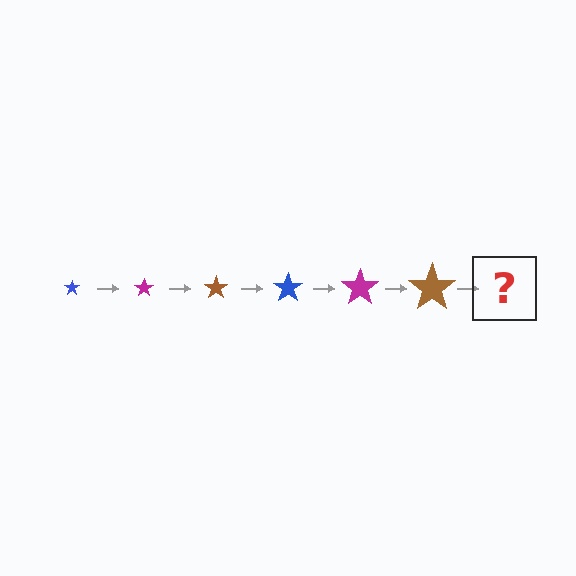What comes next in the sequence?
The next element should be a blue star, larger than the previous one.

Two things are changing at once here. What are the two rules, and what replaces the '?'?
The two rules are that the star grows larger each step and the color cycles through blue, magenta, and brown. The '?' should be a blue star, larger than the previous one.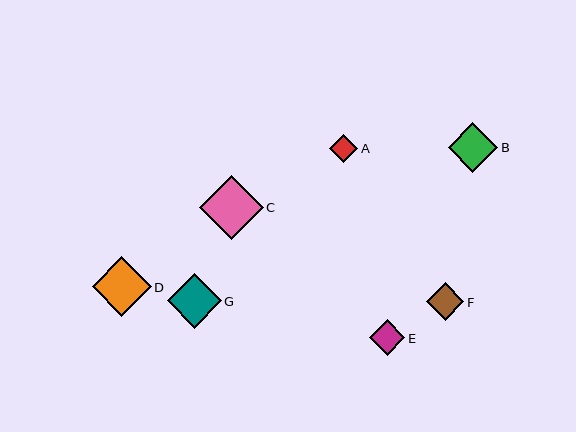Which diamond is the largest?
Diamond C is the largest with a size of approximately 64 pixels.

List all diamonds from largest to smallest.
From largest to smallest: C, D, G, B, F, E, A.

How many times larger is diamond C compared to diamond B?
Diamond C is approximately 1.3 times the size of diamond B.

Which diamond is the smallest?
Diamond A is the smallest with a size of approximately 28 pixels.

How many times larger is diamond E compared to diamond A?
Diamond E is approximately 1.3 times the size of diamond A.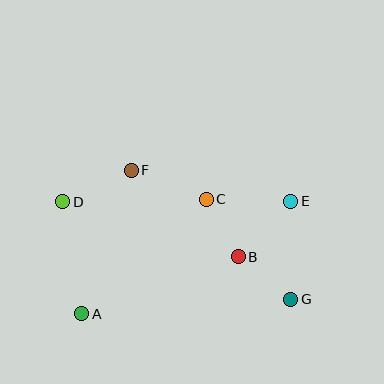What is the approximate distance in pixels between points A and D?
The distance between A and D is approximately 114 pixels.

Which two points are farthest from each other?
Points D and G are farthest from each other.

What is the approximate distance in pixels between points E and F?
The distance between E and F is approximately 162 pixels.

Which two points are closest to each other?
Points B and C are closest to each other.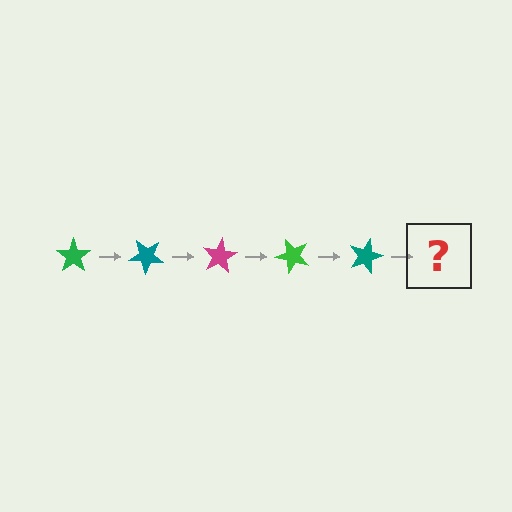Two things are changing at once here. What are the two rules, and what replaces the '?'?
The two rules are that it rotates 40 degrees each step and the color cycles through green, teal, and magenta. The '?' should be a magenta star, rotated 200 degrees from the start.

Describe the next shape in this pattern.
It should be a magenta star, rotated 200 degrees from the start.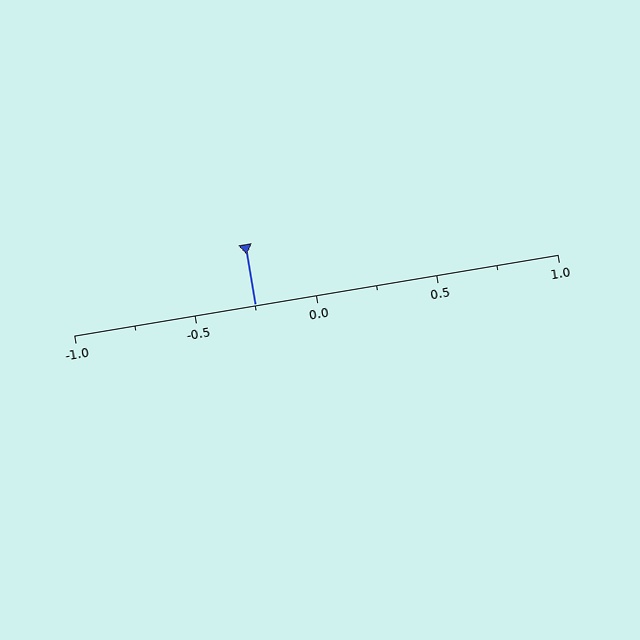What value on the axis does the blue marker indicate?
The marker indicates approximately -0.25.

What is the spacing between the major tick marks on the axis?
The major ticks are spaced 0.5 apart.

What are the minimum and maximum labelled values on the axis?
The axis runs from -1.0 to 1.0.